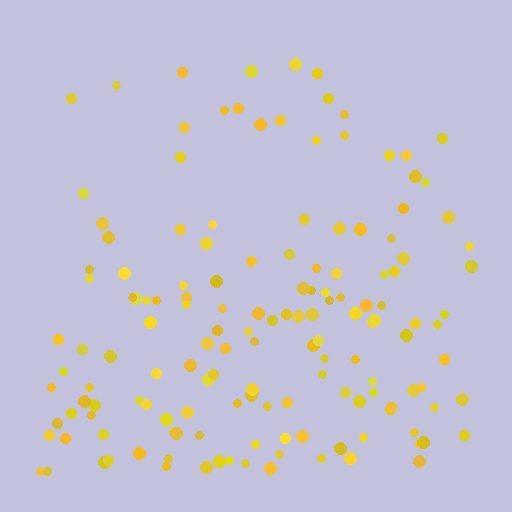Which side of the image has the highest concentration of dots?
The bottom.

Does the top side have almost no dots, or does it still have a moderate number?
Still a moderate number, just noticeably fewer than the bottom.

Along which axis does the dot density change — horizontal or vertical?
Vertical.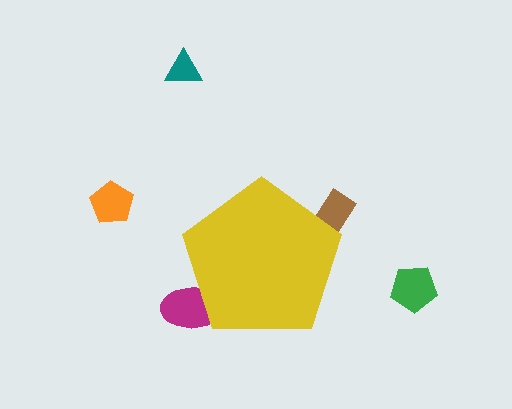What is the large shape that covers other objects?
A yellow pentagon.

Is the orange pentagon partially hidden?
No, the orange pentagon is fully visible.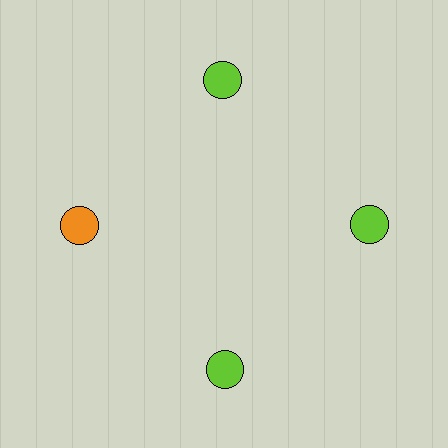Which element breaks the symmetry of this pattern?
The orange circle at roughly the 9 o'clock position breaks the symmetry. All other shapes are lime circles.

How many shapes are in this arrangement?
There are 4 shapes arranged in a ring pattern.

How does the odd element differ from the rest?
It has a different color: orange instead of lime.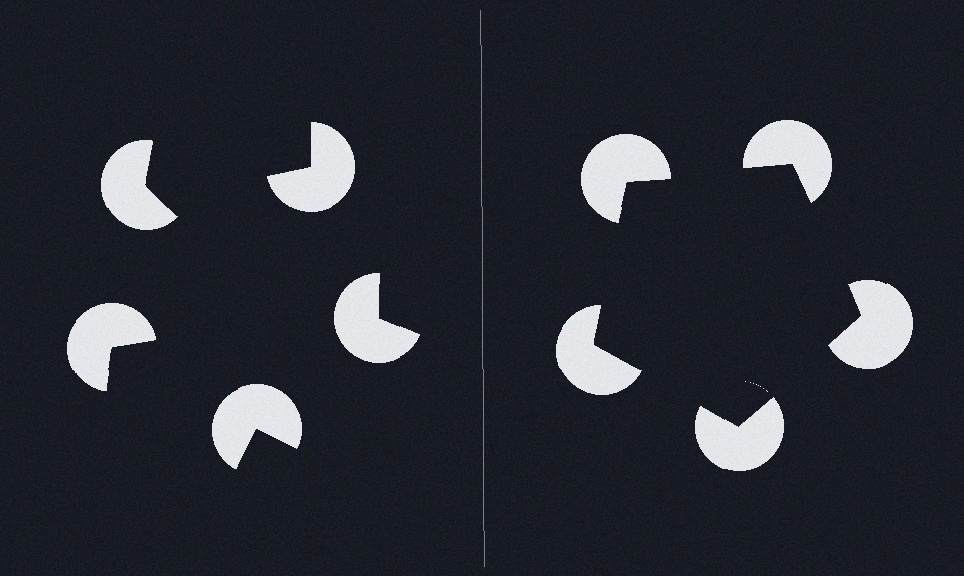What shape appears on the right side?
An illusory pentagon.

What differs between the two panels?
The pac-man discs are positioned identically on both sides; only the wedge orientations differ. On the right they align to a pentagon; on the left they are misaligned.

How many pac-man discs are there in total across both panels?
10 — 5 on each side.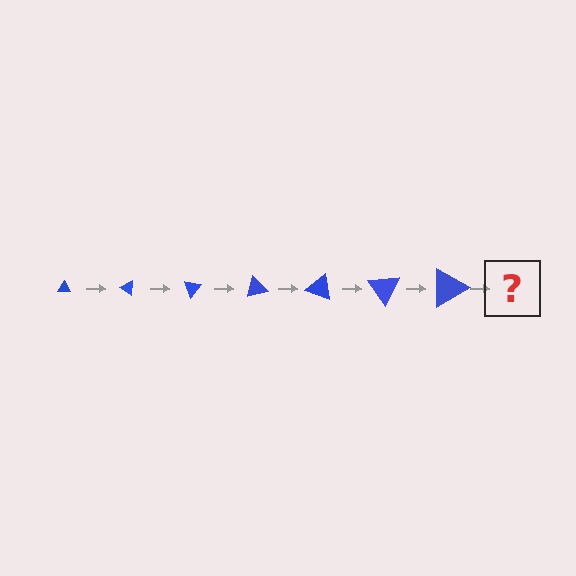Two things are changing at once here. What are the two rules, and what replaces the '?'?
The two rules are that the triangle grows larger each step and it rotates 35 degrees each step. The '?' should be a triangle, larger than the previous one and rotated 245 degrees from the start.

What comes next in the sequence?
The next element should be a triangle, larger than the previous one and rotated 245 degrees from the start.